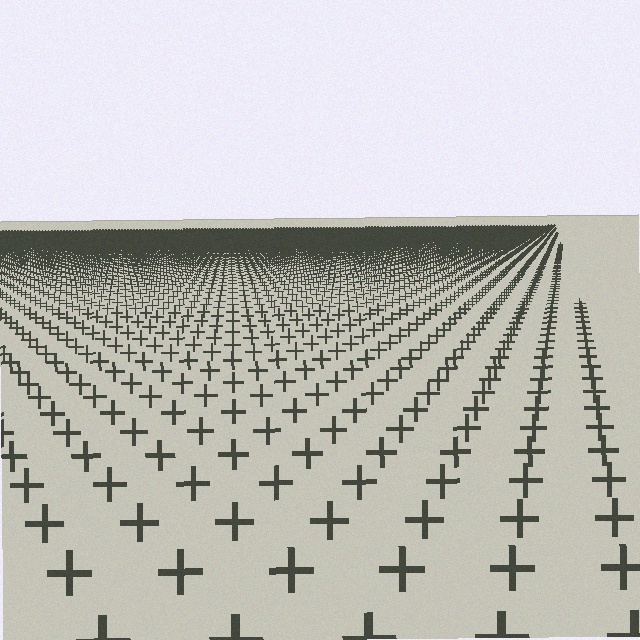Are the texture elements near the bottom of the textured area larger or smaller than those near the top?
Larger. Near the bottom, elements are closer to the viewer and appear at a bigger on-screen size.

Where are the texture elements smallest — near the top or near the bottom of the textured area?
Near the top.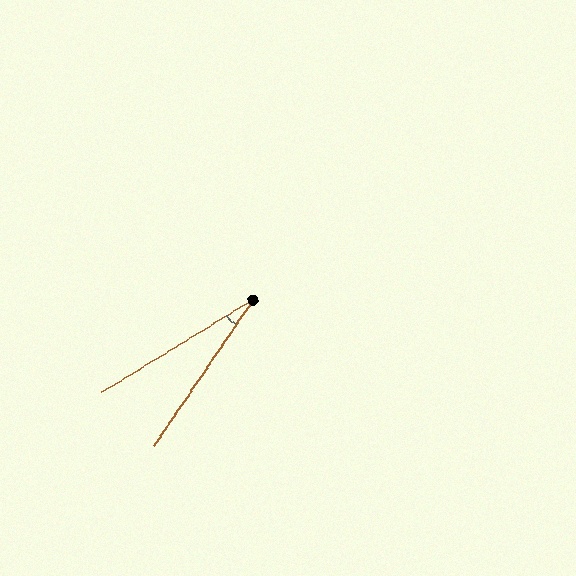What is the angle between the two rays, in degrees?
Approximately 24 degrees.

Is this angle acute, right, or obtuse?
It is acute.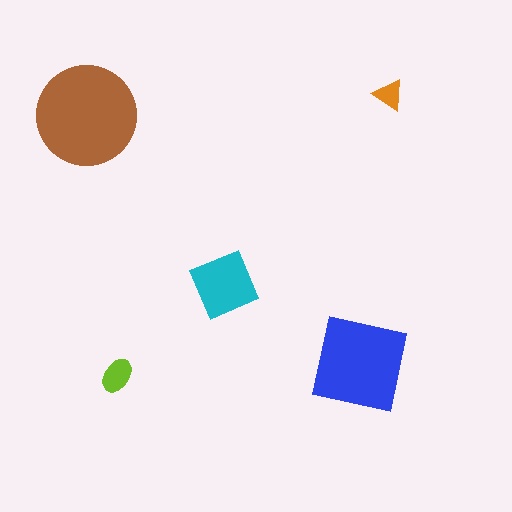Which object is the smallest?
The orange triangle.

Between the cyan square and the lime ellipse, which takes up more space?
The cyan square.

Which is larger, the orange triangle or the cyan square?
The cyan square.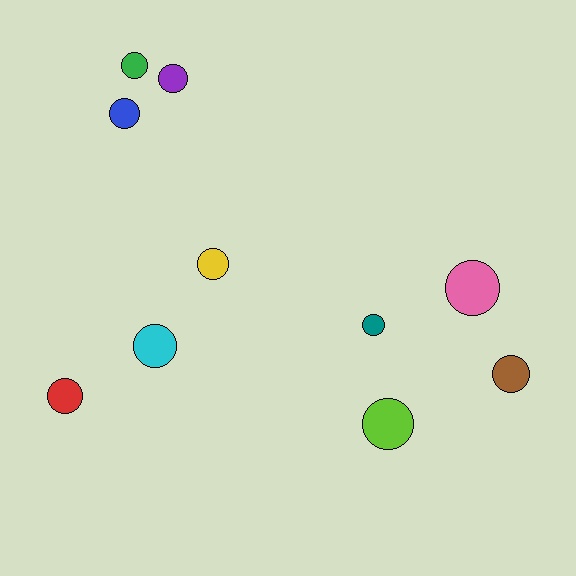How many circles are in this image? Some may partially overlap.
There are 10 circles.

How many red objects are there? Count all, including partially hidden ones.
There is 1 red object.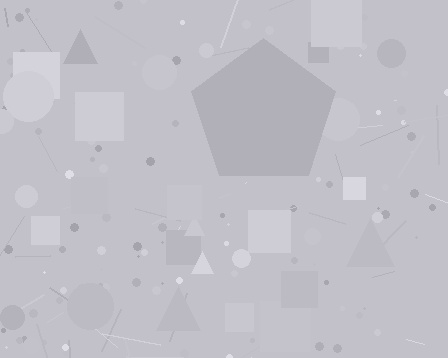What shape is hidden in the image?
A pentagon is hidden in the image.